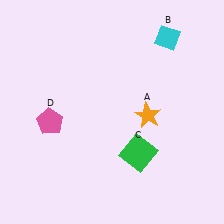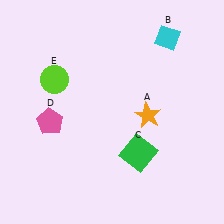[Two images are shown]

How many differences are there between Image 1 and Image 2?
There is 1 difference between the two images.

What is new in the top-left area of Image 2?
A lime circle (E) was added in the top-left area of Image 2.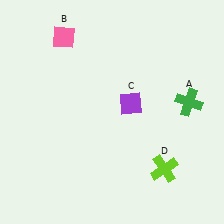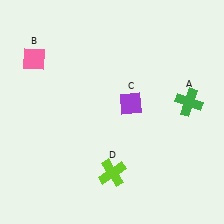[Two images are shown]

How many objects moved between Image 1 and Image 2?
2 objects moved between the two images.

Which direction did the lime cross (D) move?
The lime cross (D) moved left.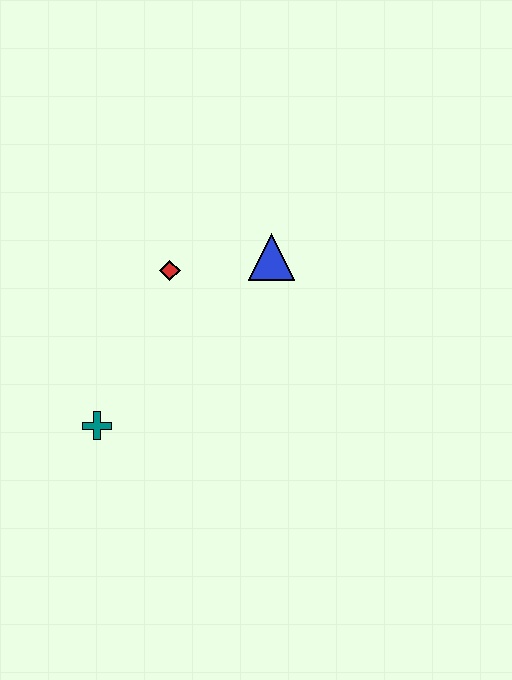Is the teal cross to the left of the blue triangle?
Yes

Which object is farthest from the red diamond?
The teal cross is farthest from the red diamond.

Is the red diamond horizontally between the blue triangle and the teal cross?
Yes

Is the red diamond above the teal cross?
Yes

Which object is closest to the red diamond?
The blue triangle is closest to the red diamond.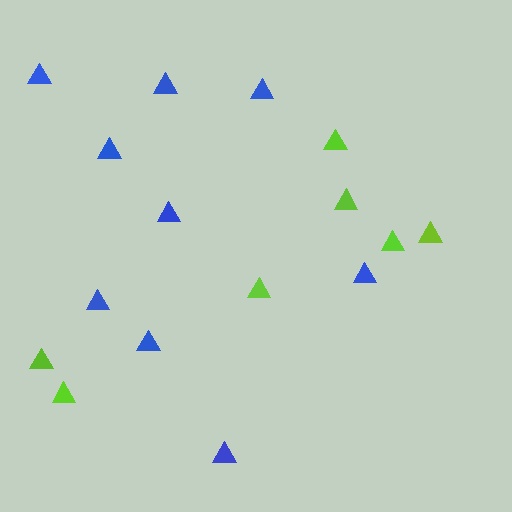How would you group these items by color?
There are 2 groups: one group of lime triangles (7) and one group of blue triangles (9).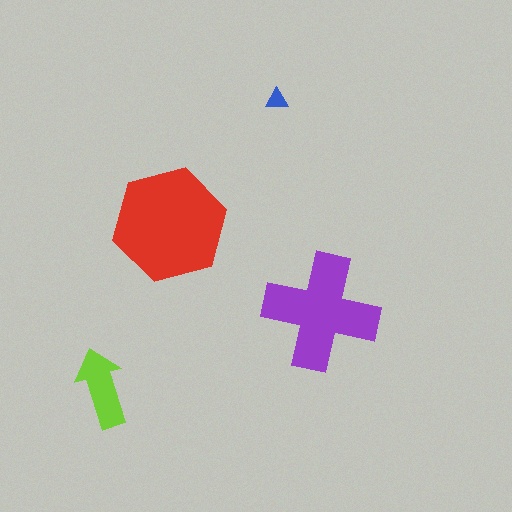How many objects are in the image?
There are 4 objects in the image.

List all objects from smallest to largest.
The blue triangle, the lime arrow, the purple cross, the red hexagon.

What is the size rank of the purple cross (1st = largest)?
2nd.